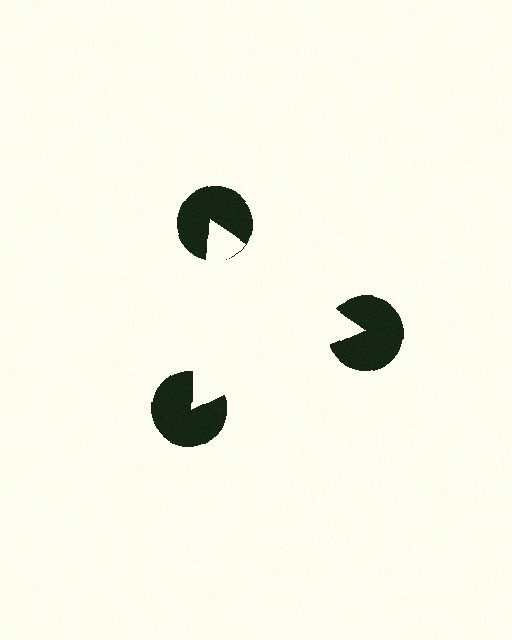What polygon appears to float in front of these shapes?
An illusory triangle — its edges are inferred from the aligned wedge cuts in the pac-man discs, not physically drawn.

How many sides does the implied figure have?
3 sides.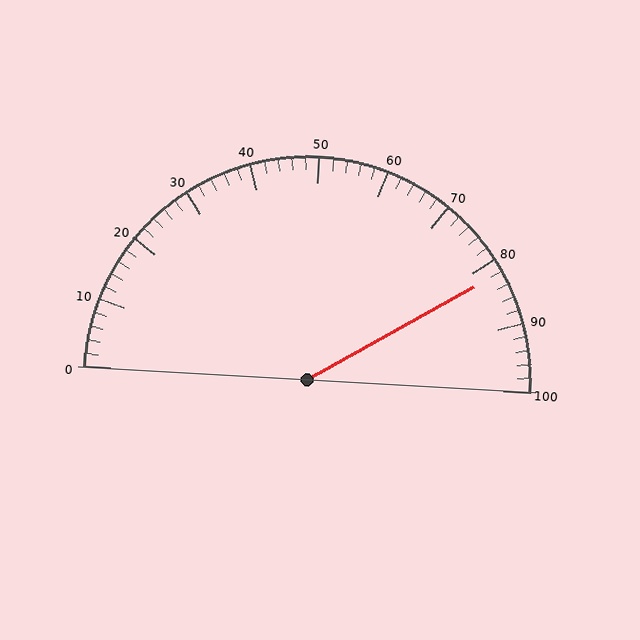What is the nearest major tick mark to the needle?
The nearest major tick mark is 80.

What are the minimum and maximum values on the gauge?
The gauge ranges from 0 to 100.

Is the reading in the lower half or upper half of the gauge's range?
The reading is in the upper half of the range (0 to 100).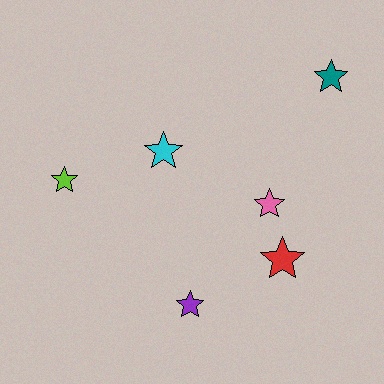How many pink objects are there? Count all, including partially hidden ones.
There is 1 pink object.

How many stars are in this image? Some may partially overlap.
There are 6 stars.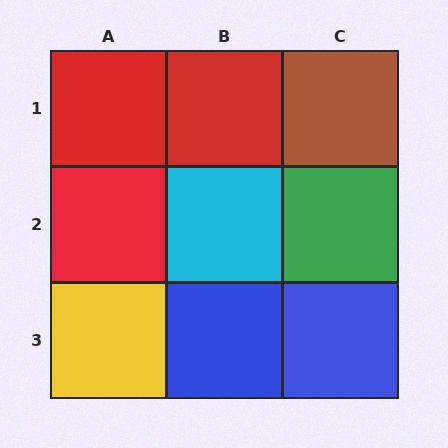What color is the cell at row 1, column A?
Red.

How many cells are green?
1 cell is green.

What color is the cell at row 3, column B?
Blue.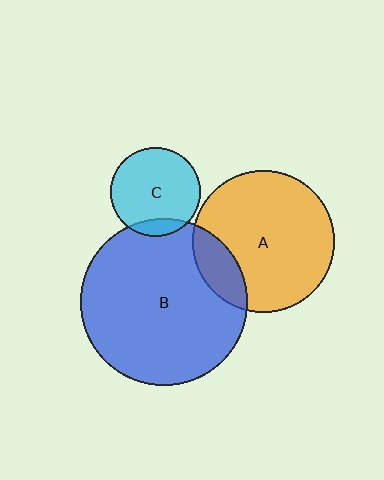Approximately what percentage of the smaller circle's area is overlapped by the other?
Approximately 15%.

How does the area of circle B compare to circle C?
Approximately 3.5 times.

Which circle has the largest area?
Circle B (blue).